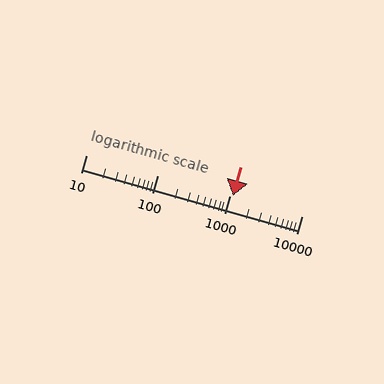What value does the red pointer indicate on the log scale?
The pointer indicates approximately 1100.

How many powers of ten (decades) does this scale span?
The scale spans 3 decades, from 10 to 10000.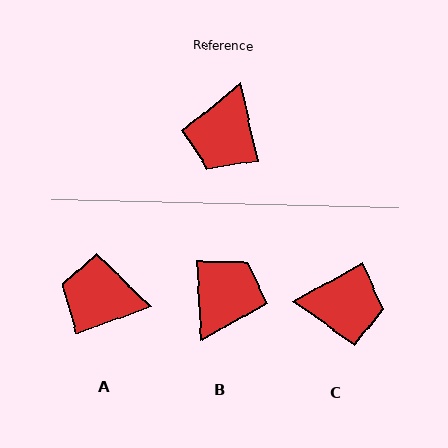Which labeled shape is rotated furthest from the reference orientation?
B, about 170 degrees away.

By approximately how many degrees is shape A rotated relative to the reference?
Approximately 83 degrees clockwise.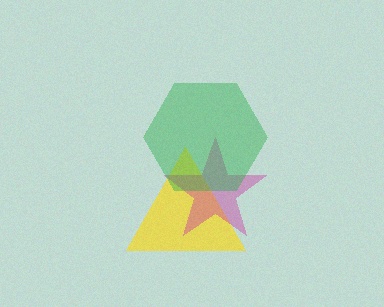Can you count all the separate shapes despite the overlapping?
Yes, there are 3 separate shapes.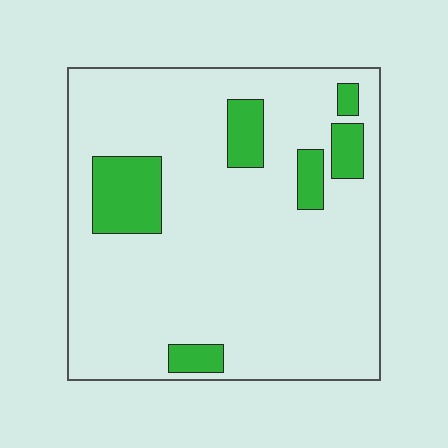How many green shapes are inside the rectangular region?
6.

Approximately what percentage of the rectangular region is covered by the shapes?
Approximately 15%.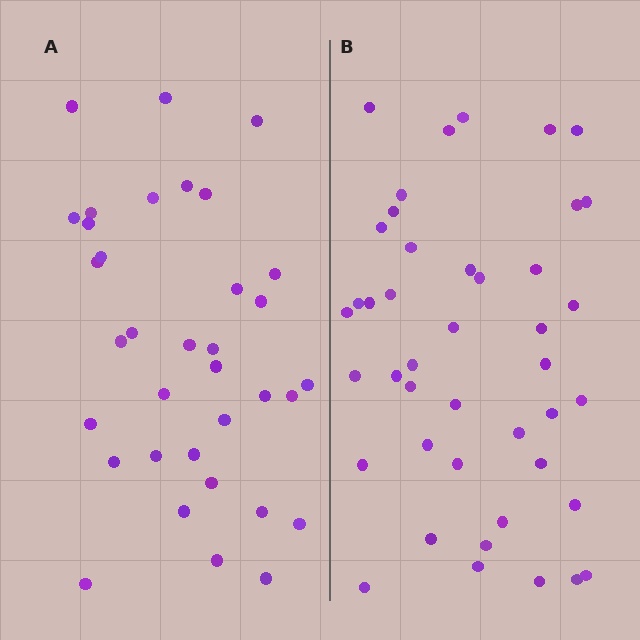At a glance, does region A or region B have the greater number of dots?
Region B (the right region) has more dots.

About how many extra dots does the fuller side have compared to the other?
Region B has roughly 8 or so more dots than region A.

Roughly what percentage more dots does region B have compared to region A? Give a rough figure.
About 25% more.